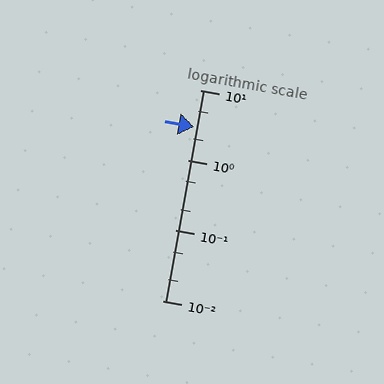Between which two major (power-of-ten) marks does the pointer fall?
The pointer is between 1 and 10.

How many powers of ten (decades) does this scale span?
The scale spans 3 decades, from 0.01 to 10.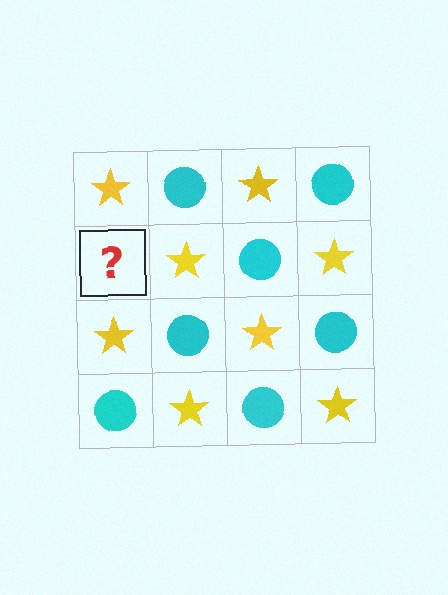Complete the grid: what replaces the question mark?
The question mark should be replaced with a cyan circle.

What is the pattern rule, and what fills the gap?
The rule is that it alternates yellow star and cyan circle in a checkerboard pattern. The gap should be filled with a cyan circle.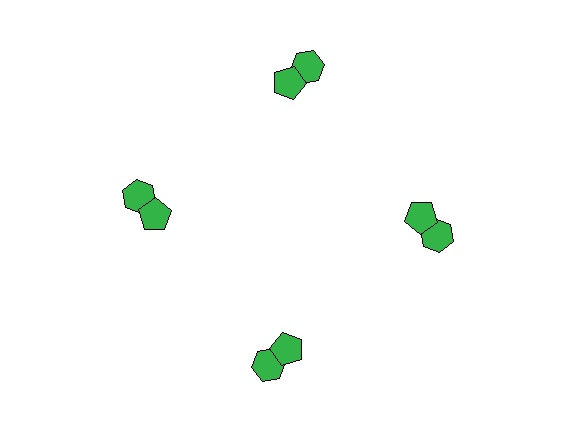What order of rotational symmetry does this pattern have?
This pattern has 4-fold rotational symmetry.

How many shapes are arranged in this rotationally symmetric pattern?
There are 8 shapes, arranged in 4 groups of 2.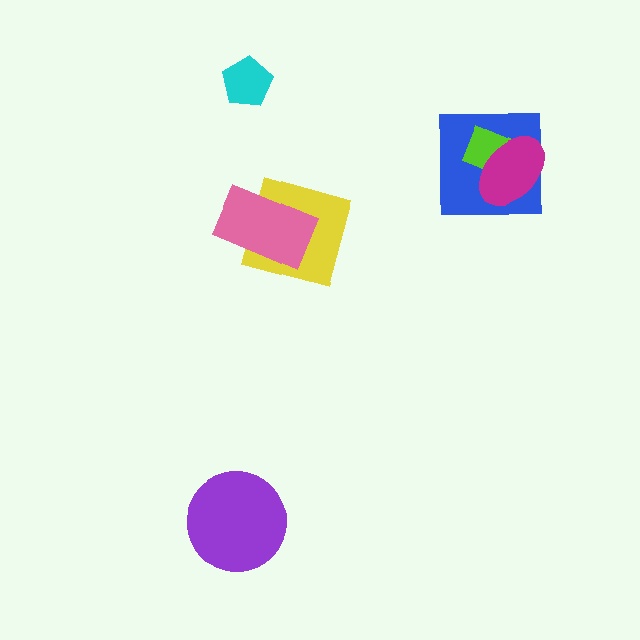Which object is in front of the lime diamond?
The magenta ellipse is in front of the lime diamond.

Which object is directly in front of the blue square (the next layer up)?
The lime diamond is directly in front of the blue square.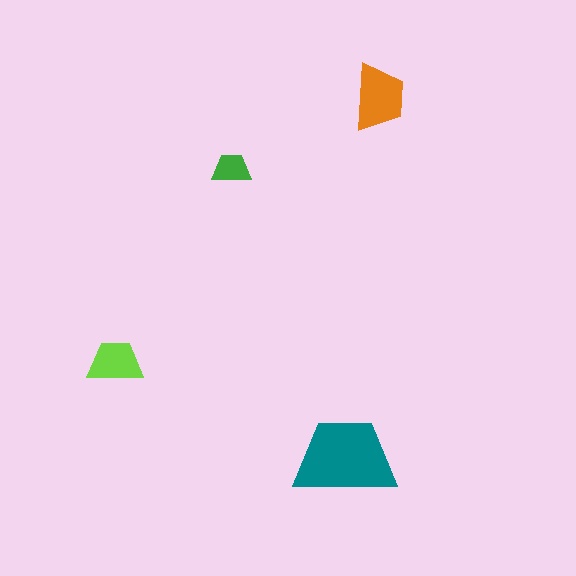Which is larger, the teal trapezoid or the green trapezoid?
The teal one.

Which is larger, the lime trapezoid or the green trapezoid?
The lime one.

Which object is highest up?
The orange trapezoid is topmost.